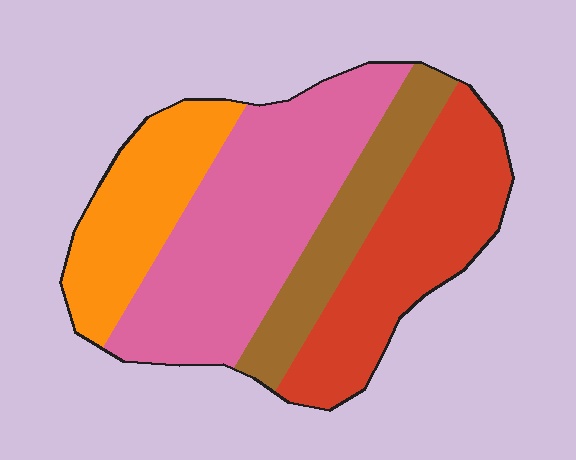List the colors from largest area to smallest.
From largest to smallest: pink, red, orange, brown.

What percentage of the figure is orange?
Orange covers 19% of the figure.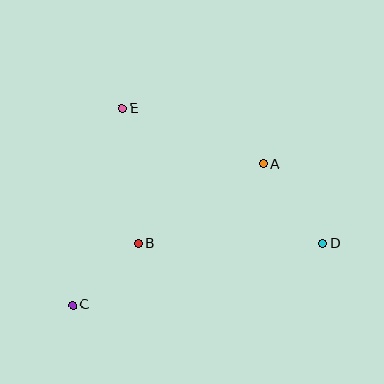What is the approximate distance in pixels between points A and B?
The distance between A and B is approximately 149 pixels.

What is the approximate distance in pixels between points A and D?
The distance between A and D is approximately 100 pixels.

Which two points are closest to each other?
Points B and C are closest to each other.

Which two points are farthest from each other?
Points C and D are farthest from each other.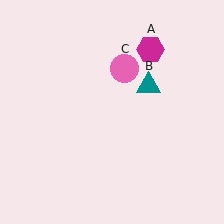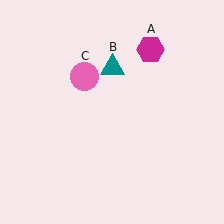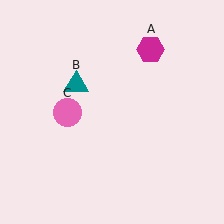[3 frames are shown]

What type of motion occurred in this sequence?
The teal triangle (object B), pink circle (object C) rotated counterclockwise around the center of the scene.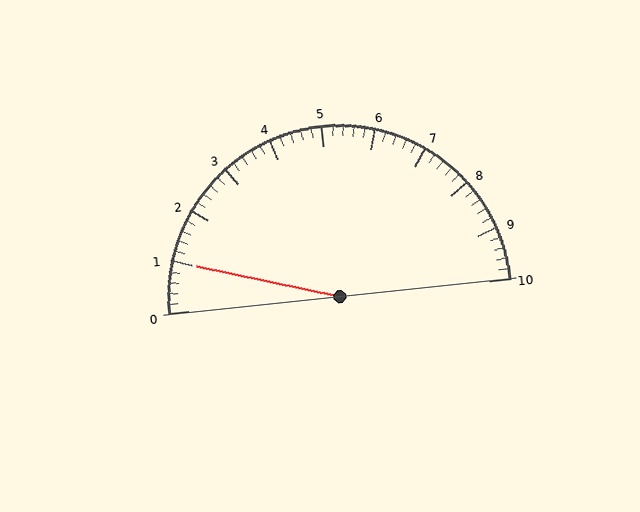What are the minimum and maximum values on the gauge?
The gauge ranges from 0 to 10.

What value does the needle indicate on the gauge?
The needle indicates approximately 1.0.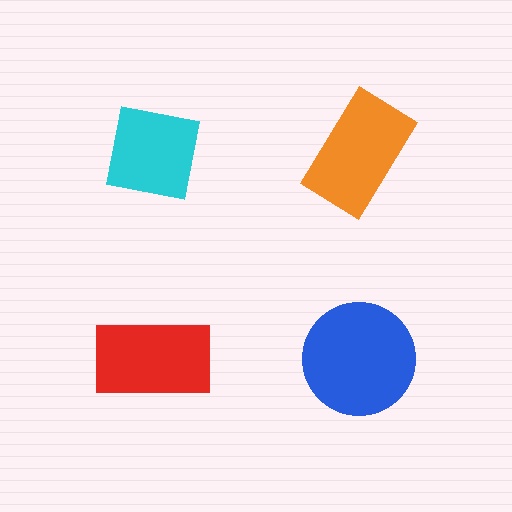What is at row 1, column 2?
An orange rectangle.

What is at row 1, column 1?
A cyan square.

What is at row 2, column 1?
A red rectangle.